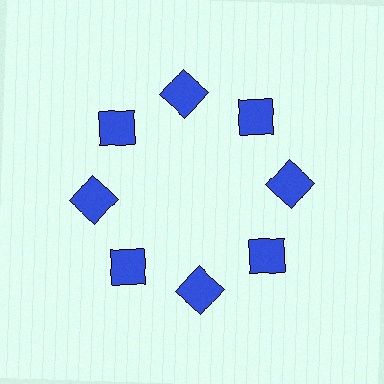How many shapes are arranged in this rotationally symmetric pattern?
There are 8 shapes, arranged in 8 groups of 1.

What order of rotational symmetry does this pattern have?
This pattern has 8-fold rotational symmetry.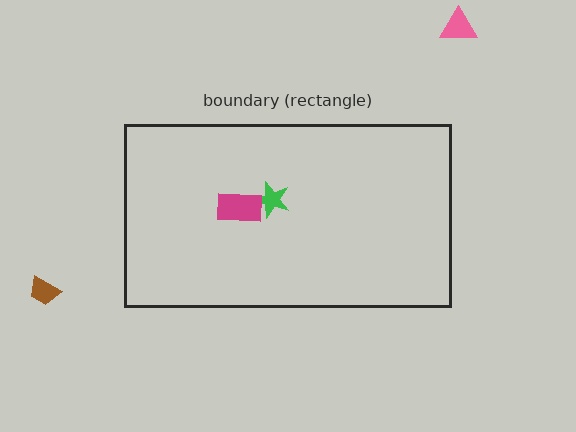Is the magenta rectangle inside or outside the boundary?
Inside.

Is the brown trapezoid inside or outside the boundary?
Outside.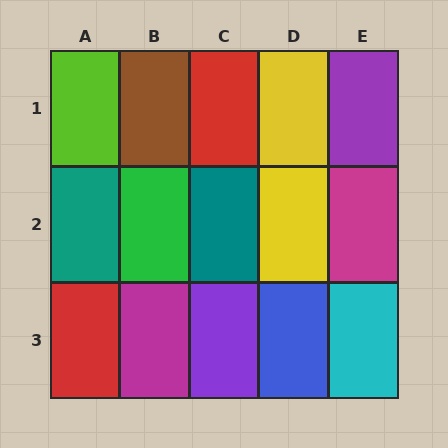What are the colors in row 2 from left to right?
Teal, green, teal, yellow, magenta.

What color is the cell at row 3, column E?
Cyan.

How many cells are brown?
1 cell is brown.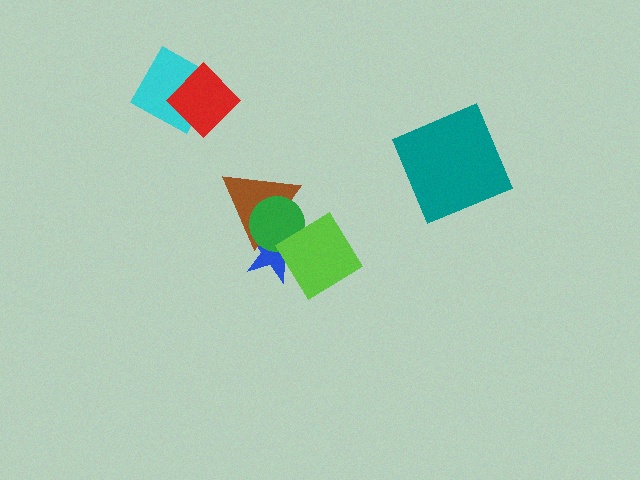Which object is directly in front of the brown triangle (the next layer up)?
The green circle is directly in front of the brown triangle.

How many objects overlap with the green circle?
3 objects overlap with the green circle.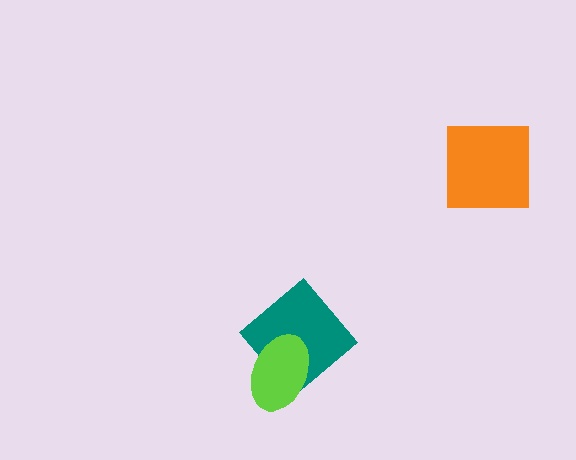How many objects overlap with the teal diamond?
1 object overlaps with the teal diamond.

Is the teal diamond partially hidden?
Yes, it is partially covered by another shape.